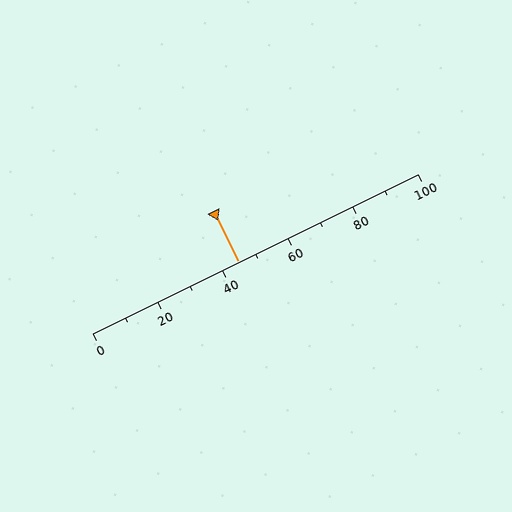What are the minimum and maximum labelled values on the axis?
The axis runs from 0 to 100.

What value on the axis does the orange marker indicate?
The marker indicates approximately 45.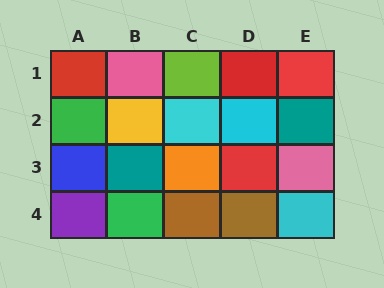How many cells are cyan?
3 cells are cyan.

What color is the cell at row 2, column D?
Cyan.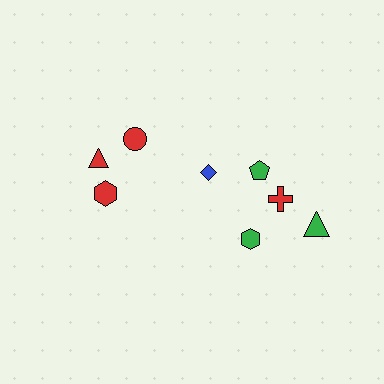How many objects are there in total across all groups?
There are 8 objects.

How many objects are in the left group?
There are 3 objects.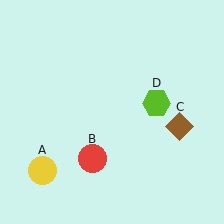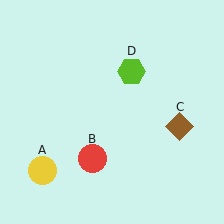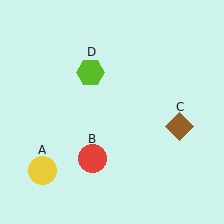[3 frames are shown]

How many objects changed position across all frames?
1 object changed position: lime hexagon (object D).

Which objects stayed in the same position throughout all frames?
Yellow circle (object A) and red circle (object B) and brown diamond (object C) remained stationary.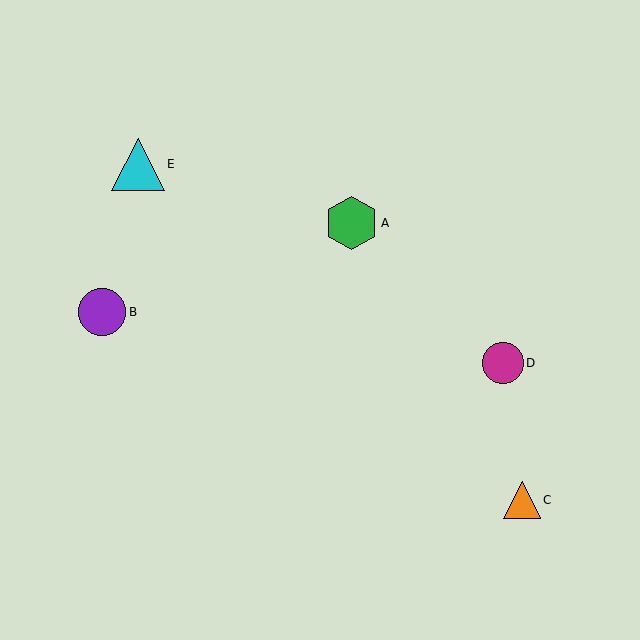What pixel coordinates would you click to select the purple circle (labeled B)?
Click at (102, 312) to select the purple circle B.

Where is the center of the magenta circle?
The center of the magenta circle is at (503, 363).